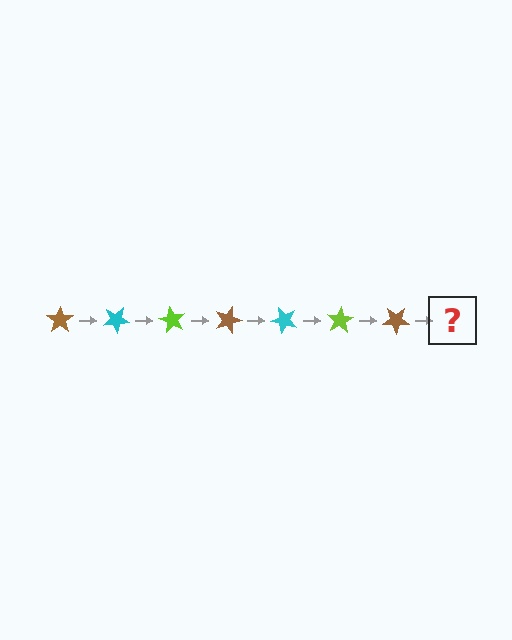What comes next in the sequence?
The next element should be a cyan star, rotated 210 degrees from the start.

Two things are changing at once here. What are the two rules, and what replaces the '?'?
The two rules are that it rotates 30 degrees each step and the color cycles through brown, cyan, and lime. The '?' should be a cyan star, rotated 210 degrees from the start.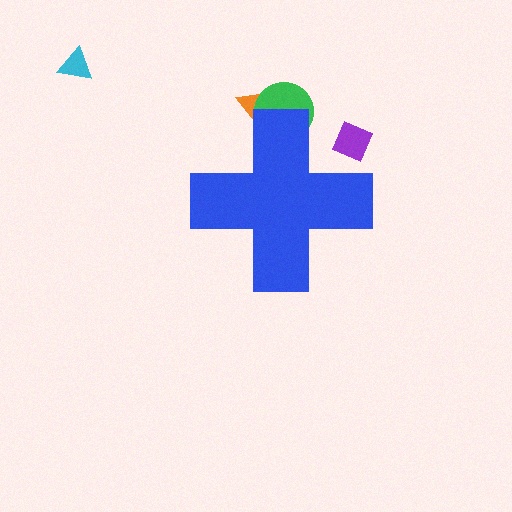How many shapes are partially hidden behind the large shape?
3 shapes are partially hidden.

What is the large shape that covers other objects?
A blue cross.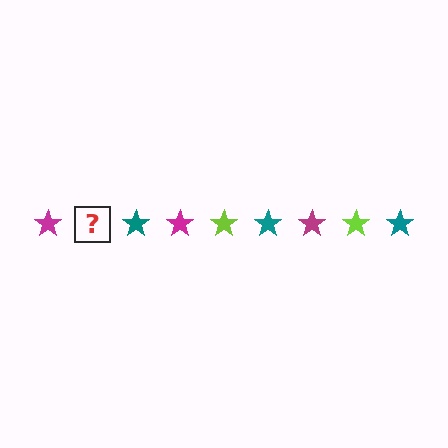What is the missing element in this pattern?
The missing element is a lime star.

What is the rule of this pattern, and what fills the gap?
The rule is that the pattern cycles through magenta, lime, teal stars. The gap should be filled with a lime star.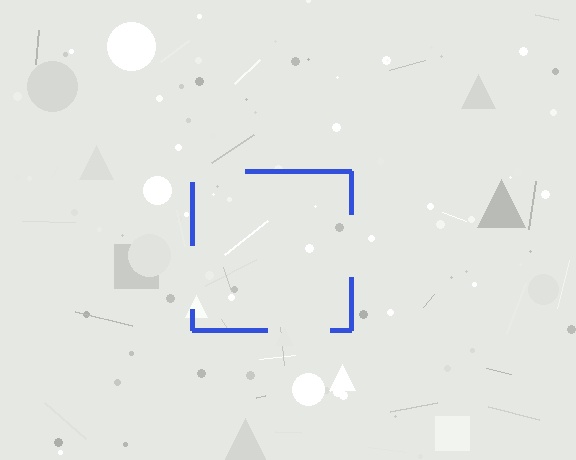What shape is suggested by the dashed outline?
The dashed outline suggests a square.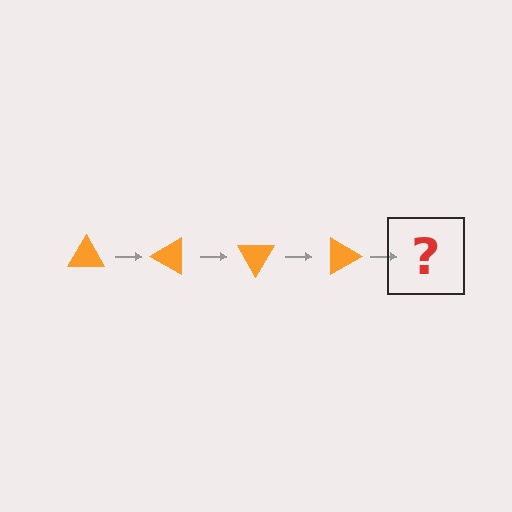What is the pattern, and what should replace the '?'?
The pattern is that the triangle rotates 30 degrees each step. The '?' should be an orange triangle rotated 120 degrees.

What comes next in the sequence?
The next element should be an orange triangle rotated 120 degrees.